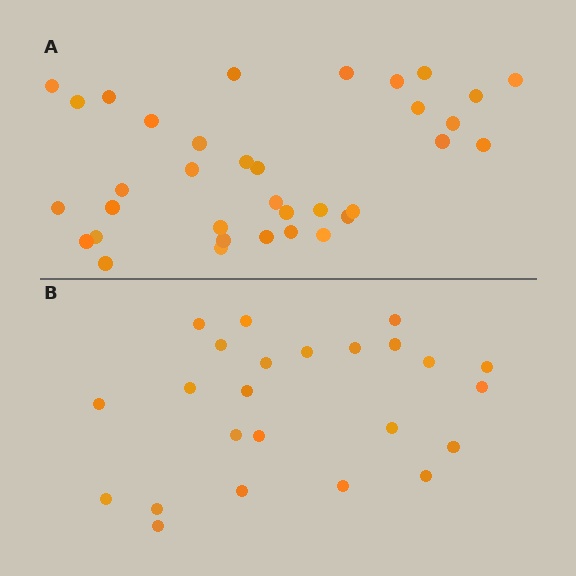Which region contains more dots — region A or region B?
Region A (the top region) has more dots.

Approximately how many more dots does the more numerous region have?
Region A has roughly 12 or so more dots than region B.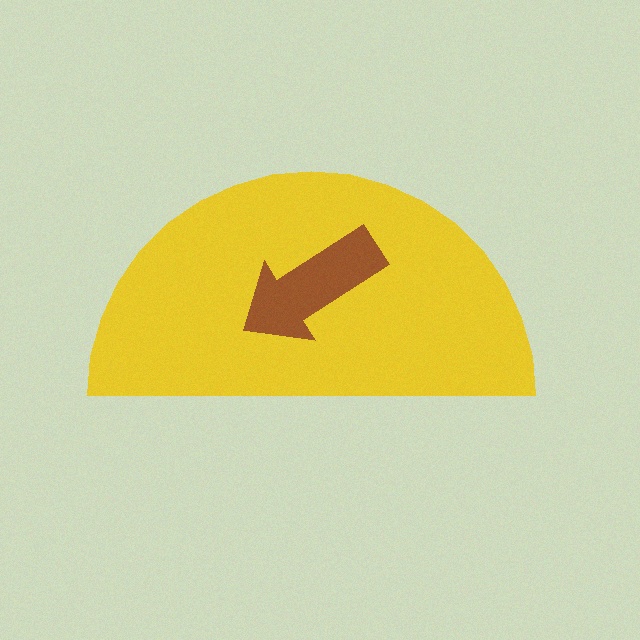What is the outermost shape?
The yellow semicircle.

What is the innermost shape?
The brown arrow.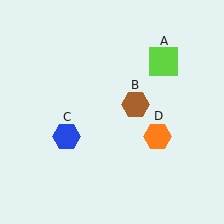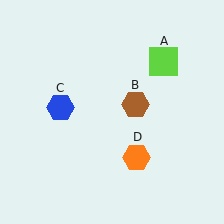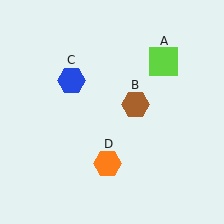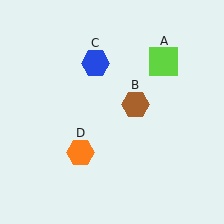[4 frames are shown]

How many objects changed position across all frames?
2 objects changed position: blue hexagon (object C), orange hexagon (object D).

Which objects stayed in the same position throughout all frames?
Lime square (object A) and brown hexagon (object B) remained stationary.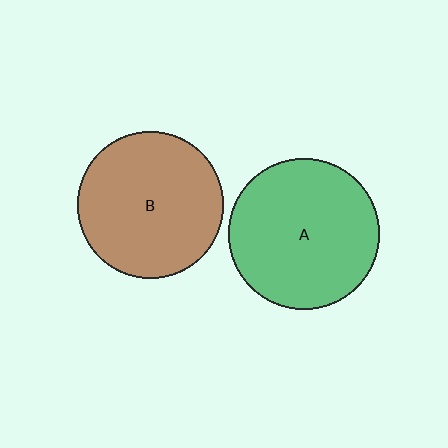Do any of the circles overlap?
No, none of the circles overlap.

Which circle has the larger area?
Circle A (green).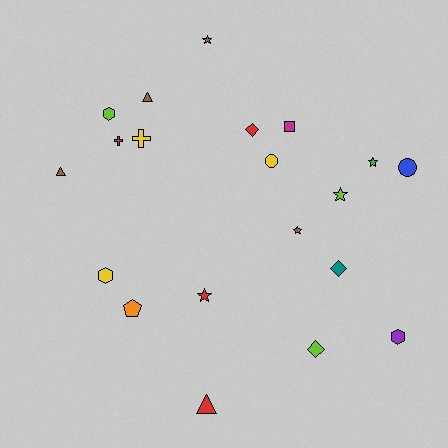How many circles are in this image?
There are 2 circles.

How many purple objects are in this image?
There is 1 purple object.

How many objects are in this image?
There are 20 objects.